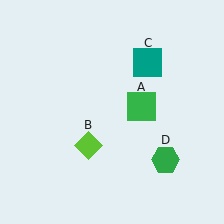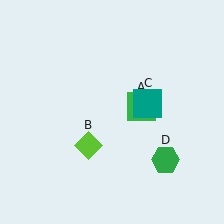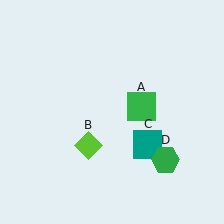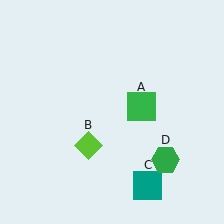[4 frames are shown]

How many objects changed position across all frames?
1 object changed position: teal square (object C).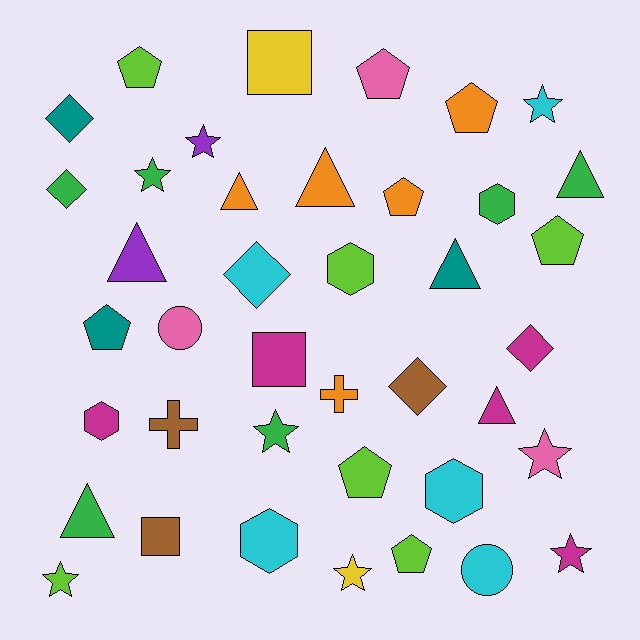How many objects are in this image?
There are 40 objects.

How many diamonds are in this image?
There are 5 diamonds.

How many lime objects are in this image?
There are 6 lime objects.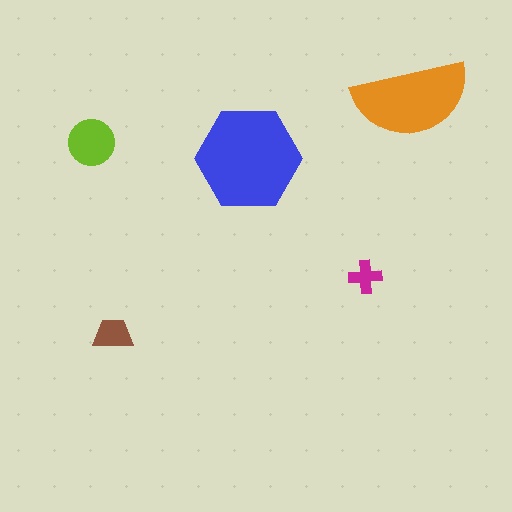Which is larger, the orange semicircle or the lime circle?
The orange semicircle.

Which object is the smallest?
The magenta cross.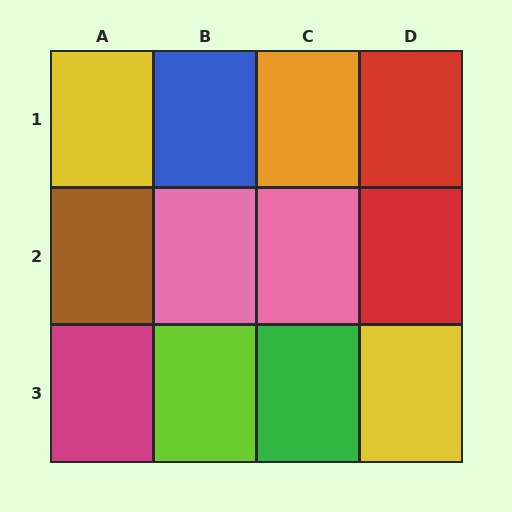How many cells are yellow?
2 cells are yellow.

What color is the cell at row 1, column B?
Blue.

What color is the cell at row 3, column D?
Yellow.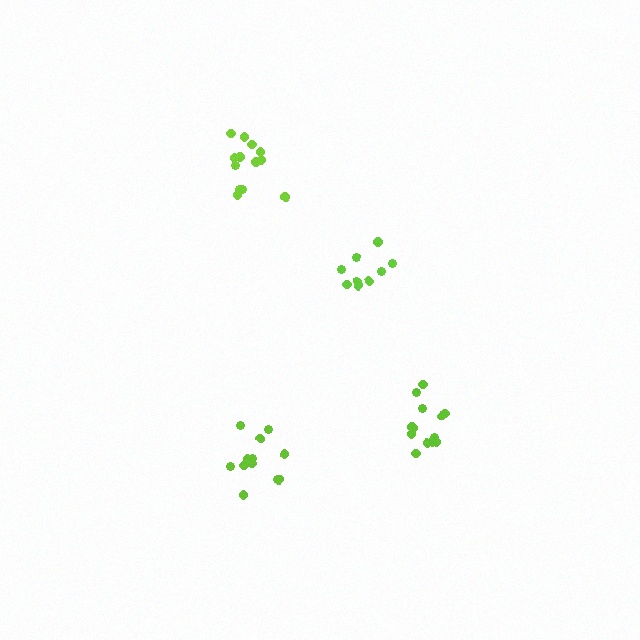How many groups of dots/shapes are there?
There are 4 groups.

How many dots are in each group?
Group 1: 9 dots, Group 2: 13 dots, Group 3: 13 dots, Group 4: 13 dots (48 total).